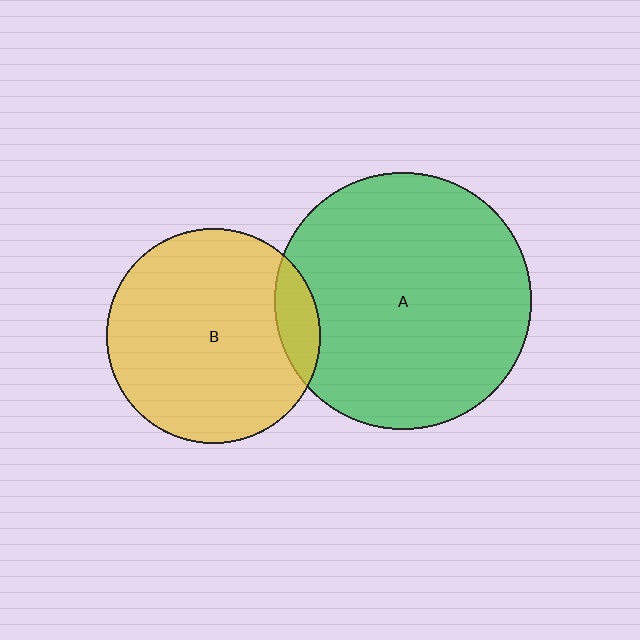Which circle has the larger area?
Circle A (green).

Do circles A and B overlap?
Yes.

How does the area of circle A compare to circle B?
Approximately 1.4 times.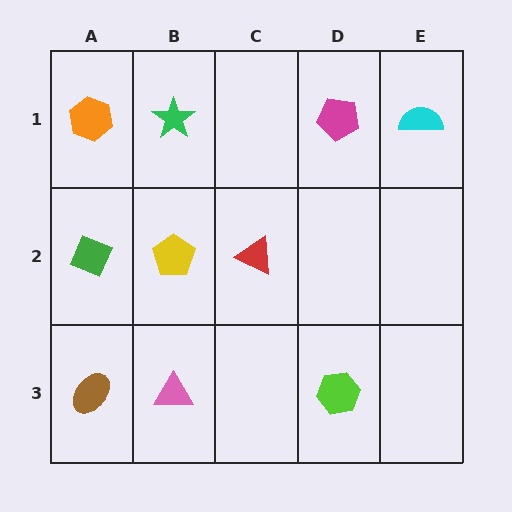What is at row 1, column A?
An orange hexagon.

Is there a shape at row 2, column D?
No, that cell is empty.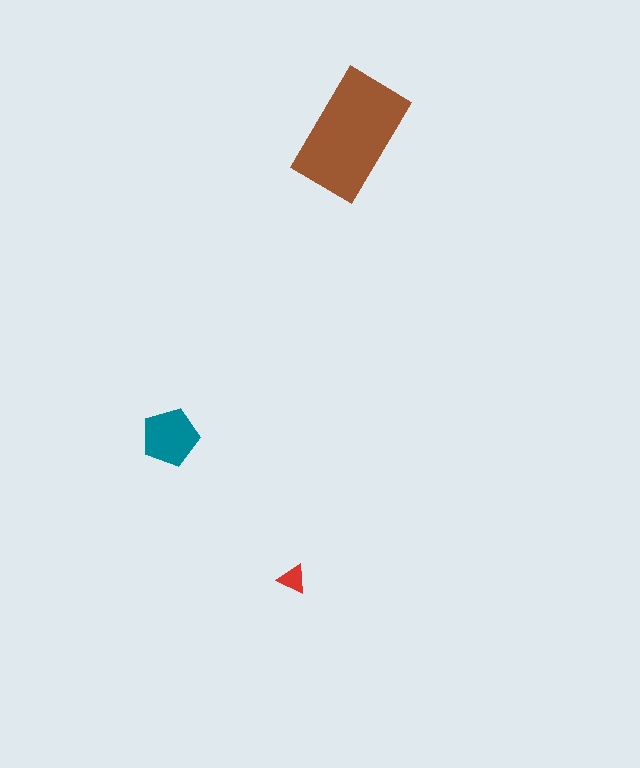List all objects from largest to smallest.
The brown rectangle, the teal pentagon, the red triangle.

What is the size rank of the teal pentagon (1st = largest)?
2nd.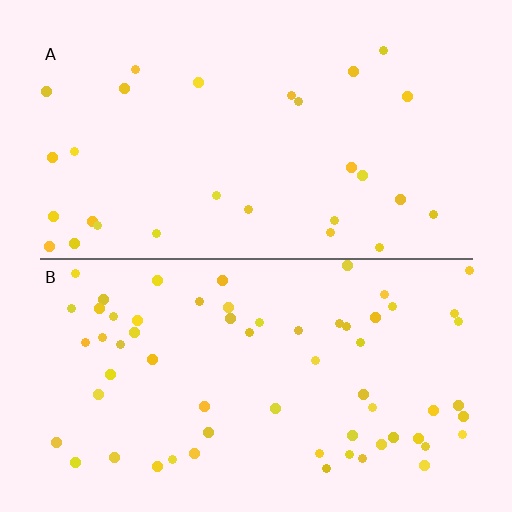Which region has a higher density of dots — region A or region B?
B (the bottom).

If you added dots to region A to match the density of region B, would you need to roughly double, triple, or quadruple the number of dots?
Approximately double.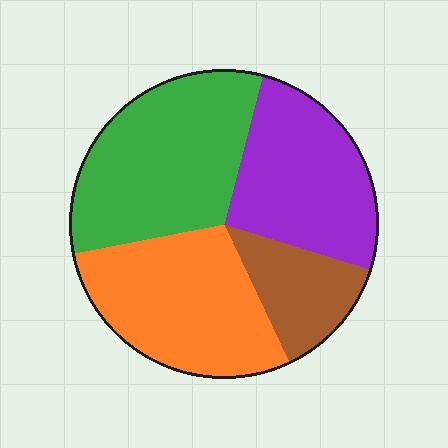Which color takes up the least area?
Brown, at roughly 15%.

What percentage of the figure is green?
Green takes up between a quarter and a half of the figure.